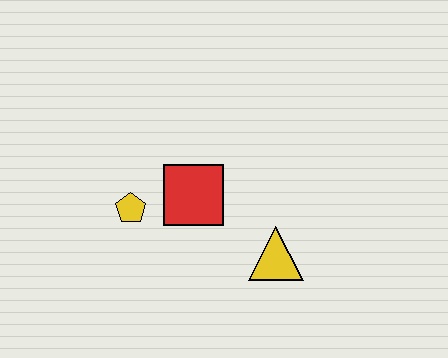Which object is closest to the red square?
The yellow pentagon is closest to the red square.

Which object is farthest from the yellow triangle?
The yellow pentagon is farthest from the yellow triangle.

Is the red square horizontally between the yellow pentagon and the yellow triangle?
Yes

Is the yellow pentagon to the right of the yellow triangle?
No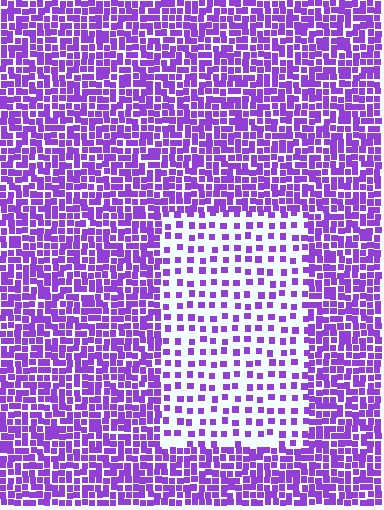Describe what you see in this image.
The image contains small purple elements arranged at two different densities. A rectangle-shaped region is visible where the elements are less densely packed than the surrounding area.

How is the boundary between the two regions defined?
The boundary is defined by a change in element density (approximately 2.5x ratio). All elements are the same color, size, and shape.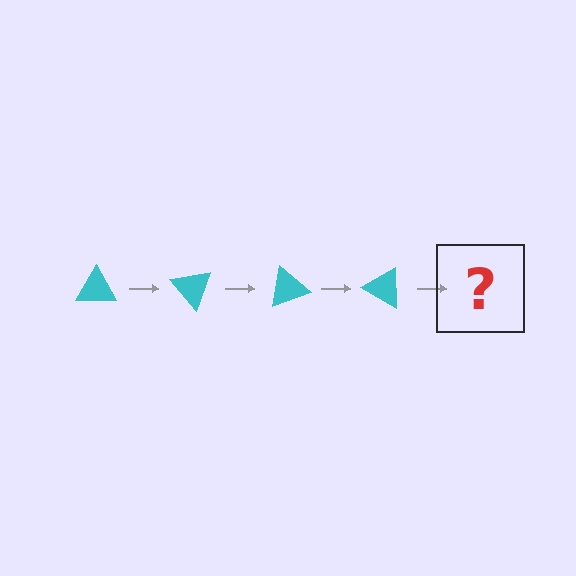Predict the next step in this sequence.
The next step is a cyan triangle rotated 200 degrees.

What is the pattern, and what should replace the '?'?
The pattern is that the triangle rotates 50 degrees each step. The '?' should be a cyan triangle rotated 200 degrees.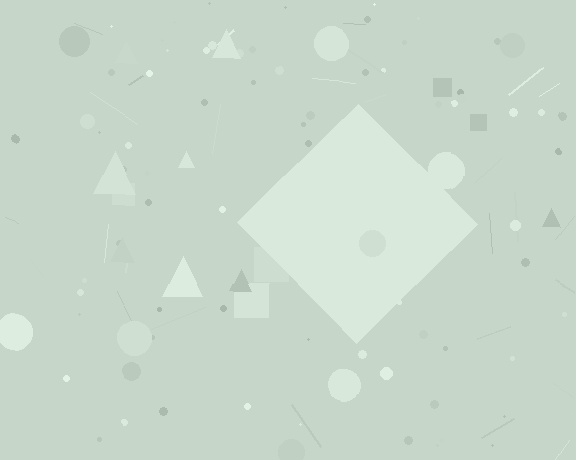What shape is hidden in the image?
A diamond is hidden in the image.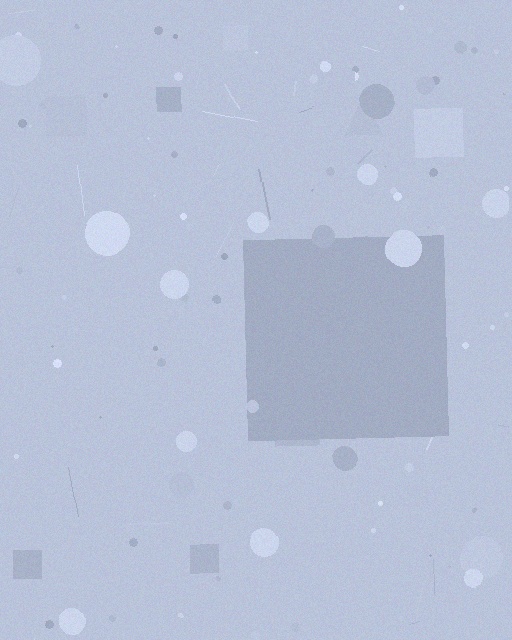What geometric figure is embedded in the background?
A square is embedded in the background.